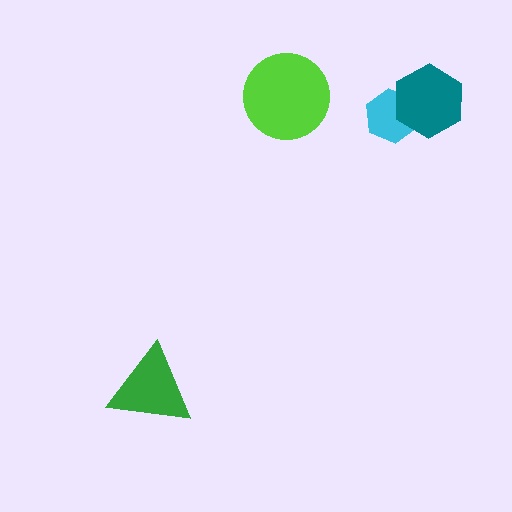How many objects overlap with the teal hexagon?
1 object overlaps with the teal hexagon.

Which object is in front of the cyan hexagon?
The teal hexagon is in front of the cyan hexagon.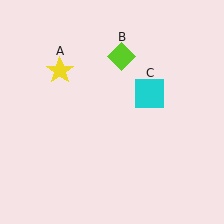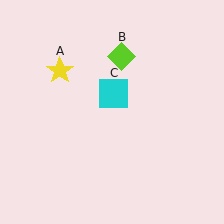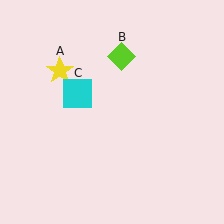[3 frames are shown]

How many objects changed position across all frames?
1 object changed position: cyan square (object C).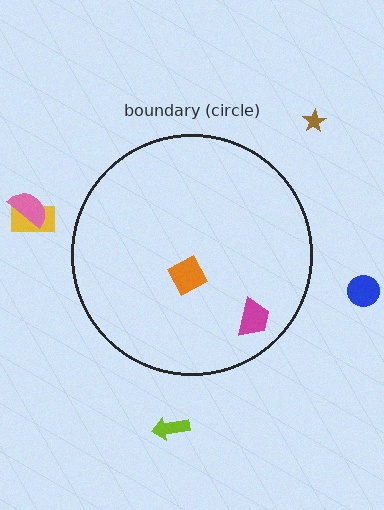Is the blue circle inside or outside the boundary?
Outside.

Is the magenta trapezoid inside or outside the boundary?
Inside.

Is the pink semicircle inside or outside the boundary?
Outside.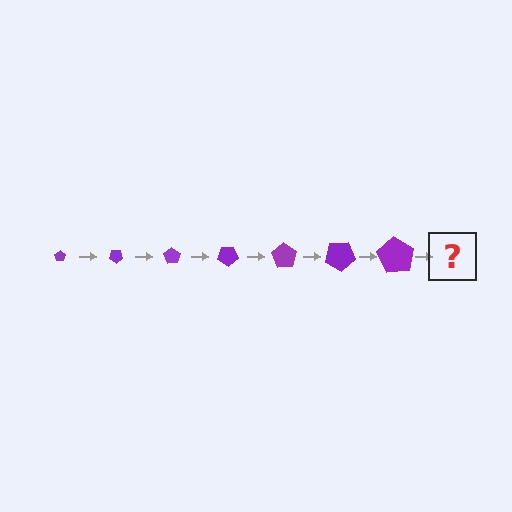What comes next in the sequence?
The next element should be a pentagon, larger than the previous one and rotated 245 degrees from the start.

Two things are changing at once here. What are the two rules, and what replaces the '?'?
The two rules are that the pentagon grows larger each step and it rotates 35 degrees each step. The '?' should be a pentagon, larger than the previous one and rotated 245 degrees from the start.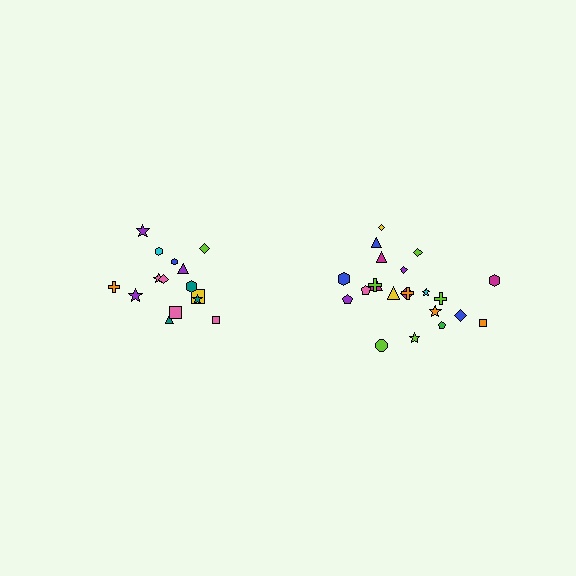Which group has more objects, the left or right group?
The right group.